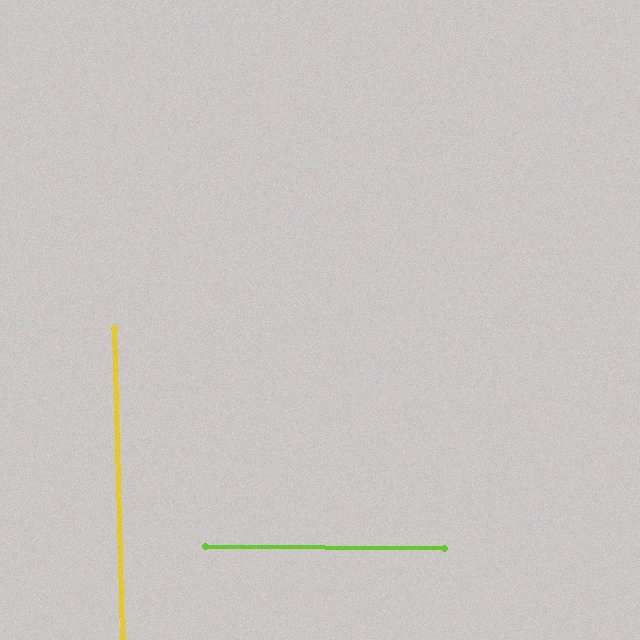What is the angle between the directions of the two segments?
Approximately 88 degrees.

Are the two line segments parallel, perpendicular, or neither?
Perpendicular — they meet at approximately 88°.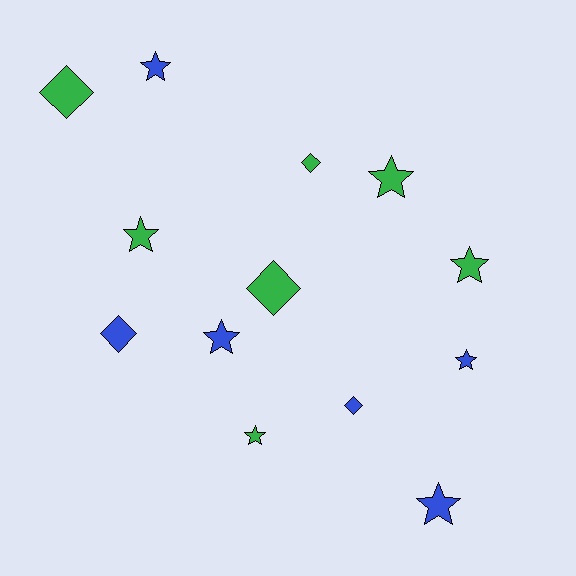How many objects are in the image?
There are 13 objects.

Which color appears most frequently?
Green, with 7 objects.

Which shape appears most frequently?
Star, with 8 objects.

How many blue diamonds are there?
There are 2 blue diamonds.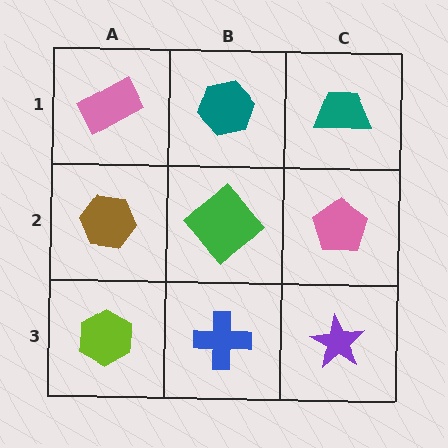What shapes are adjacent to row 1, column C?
A pink pentagon (row 2, column C), a teal hexagon (row 1, column B).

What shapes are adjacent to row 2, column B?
A teal hexagon (row 1, column B), a blue cross (row 3, column B), a brown hexagon (row 2, column A), a pink pentagon (row 2, column C).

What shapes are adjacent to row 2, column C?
A teal trapezoid (row 1, column C), a purple star (row 3, column C), a green diamond (row 2, column B).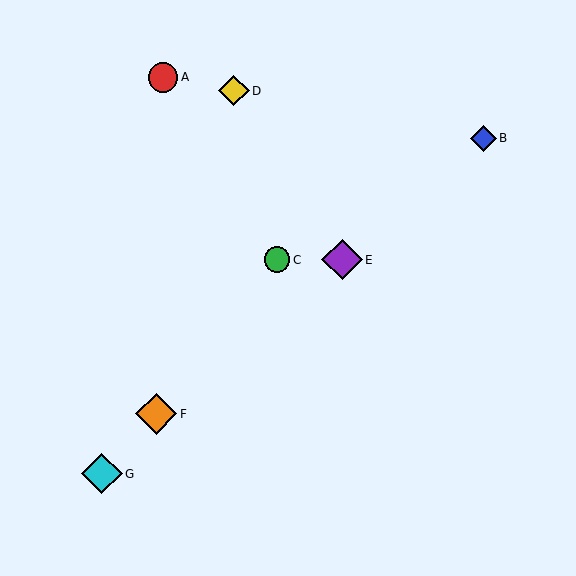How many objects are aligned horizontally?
2 objects (C, E) are aligned horizontally.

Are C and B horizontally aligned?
No, C is at y≈260 and B is at y≈138.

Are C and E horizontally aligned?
Yes, both are at y≈260.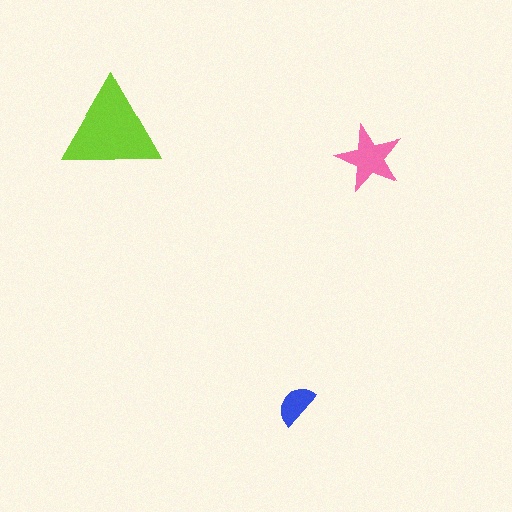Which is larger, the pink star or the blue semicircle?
The pink star.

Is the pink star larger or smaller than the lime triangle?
Smaller.